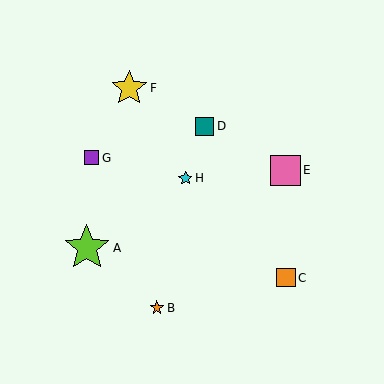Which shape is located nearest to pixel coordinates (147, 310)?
The orange star (labeled B) at (157, 308) is nearest to that location.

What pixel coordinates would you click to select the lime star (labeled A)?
Click at (87, 248) to select the lime star A.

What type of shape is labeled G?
Shape G is a purple square.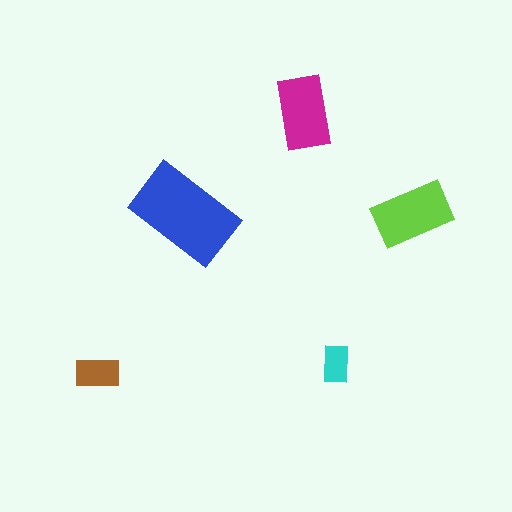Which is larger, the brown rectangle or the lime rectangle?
The lime one.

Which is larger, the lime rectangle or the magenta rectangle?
The lime one.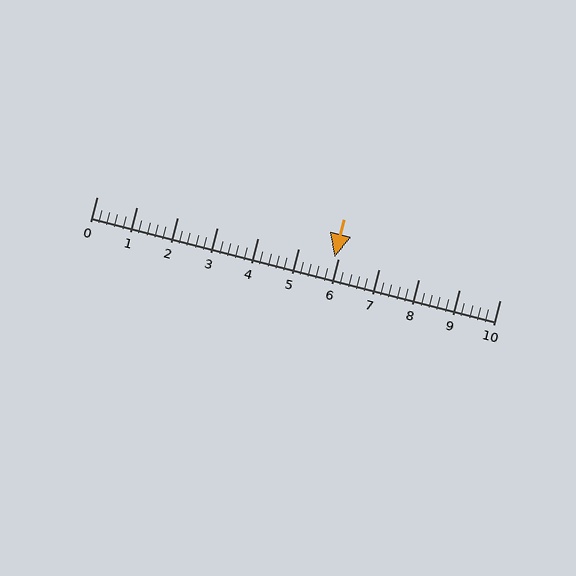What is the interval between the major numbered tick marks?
The major tick marks are spaced 1 units apart.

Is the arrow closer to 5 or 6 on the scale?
The arrow is closer to 6.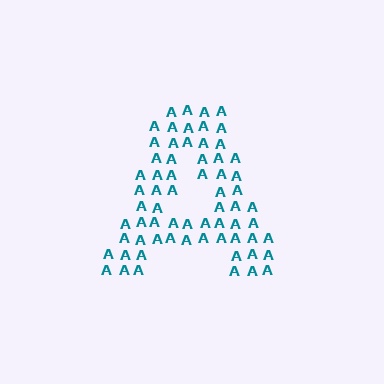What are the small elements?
The small elements are letter A's.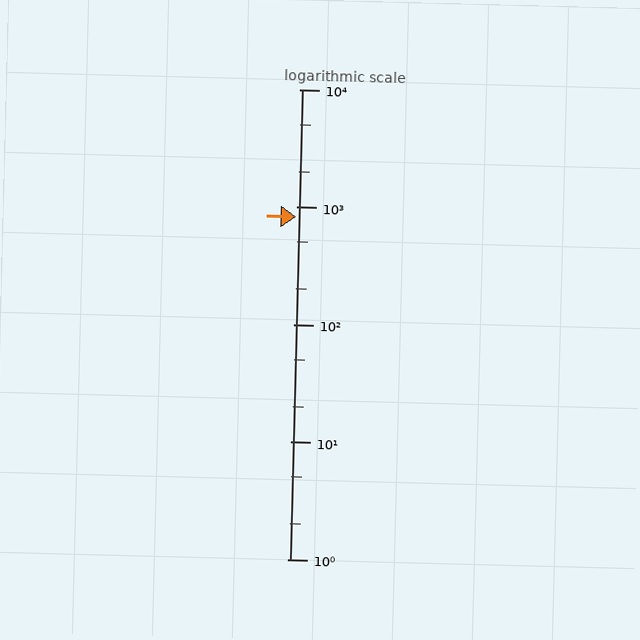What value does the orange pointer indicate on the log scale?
The pointer indicates approximately 820.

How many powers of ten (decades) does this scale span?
The scale spans 4 decades, from 1 to 10000.